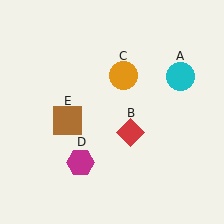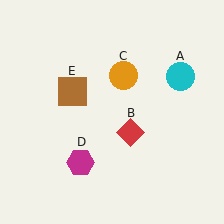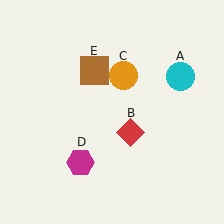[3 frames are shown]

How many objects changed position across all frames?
1 object changed position: brown square (object E).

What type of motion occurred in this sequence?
The brown square (object E) rotated clockwise around the center of the scene.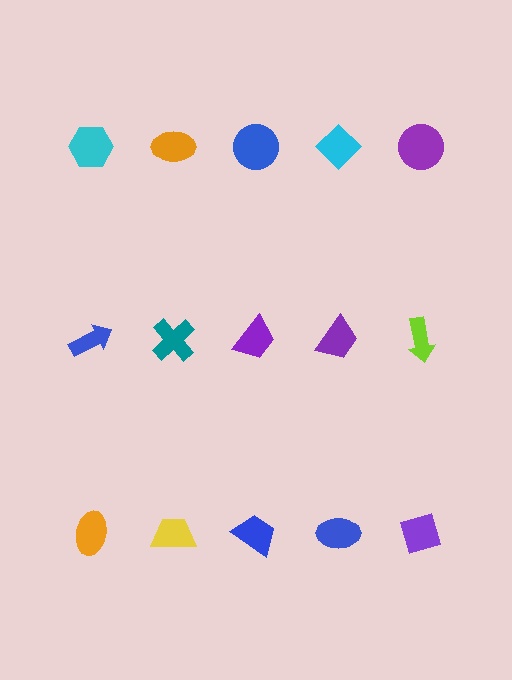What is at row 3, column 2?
A yellow trapezoid.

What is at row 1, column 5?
A purple circle.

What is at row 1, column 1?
A cyan hexagon.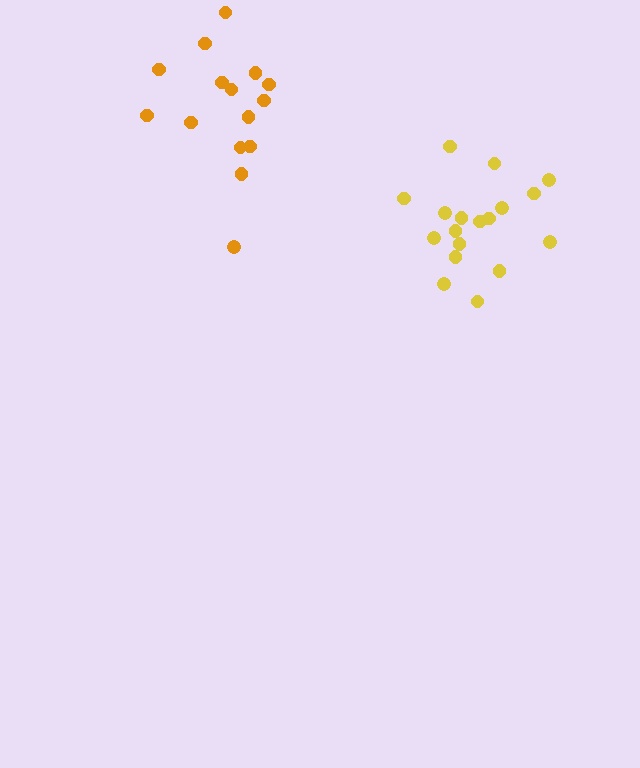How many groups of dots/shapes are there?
There are 2 groups.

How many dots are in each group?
Group 1: 15 dots, Group 2: 18 dots (33 total).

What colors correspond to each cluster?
The clusters are colored: orange, yellow.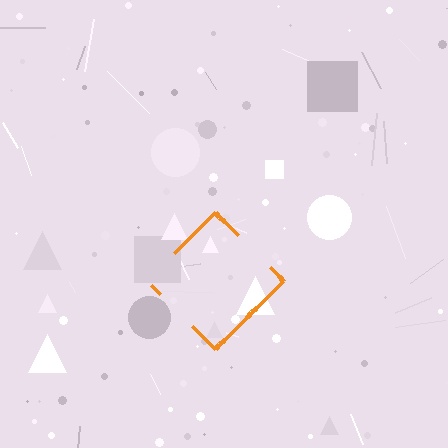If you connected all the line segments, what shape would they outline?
They would outline a diamond.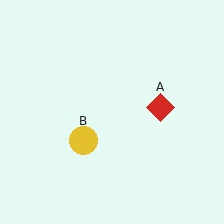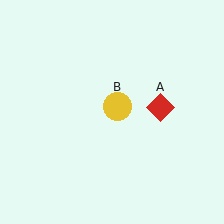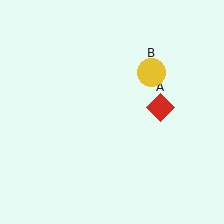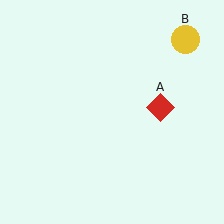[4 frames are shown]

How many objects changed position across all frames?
1 object changed position: yellow circle (object B).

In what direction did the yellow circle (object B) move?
The yellow circle (object B) moved up and to the right.